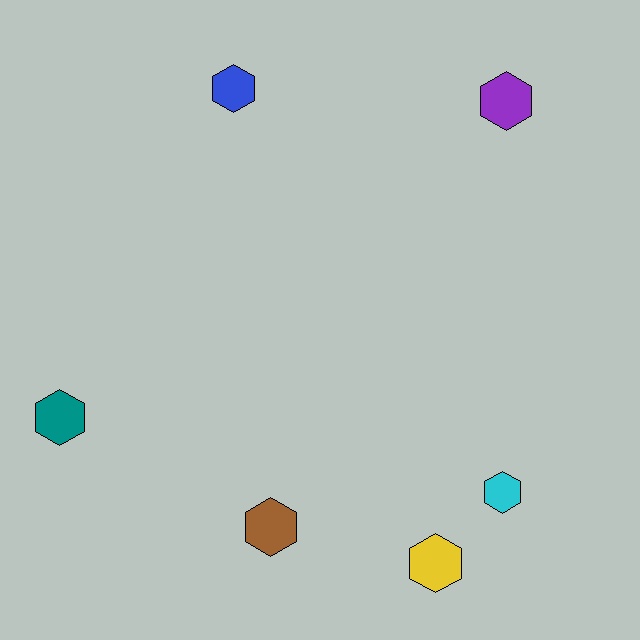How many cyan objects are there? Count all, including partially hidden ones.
There is 1 cyan object.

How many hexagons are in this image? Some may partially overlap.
There are 6 hexagons.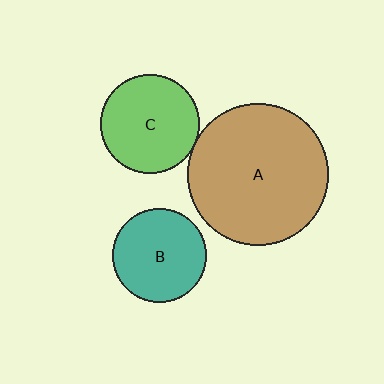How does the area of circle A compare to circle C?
Approximately 2.0 times.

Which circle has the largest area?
Circle A (brown).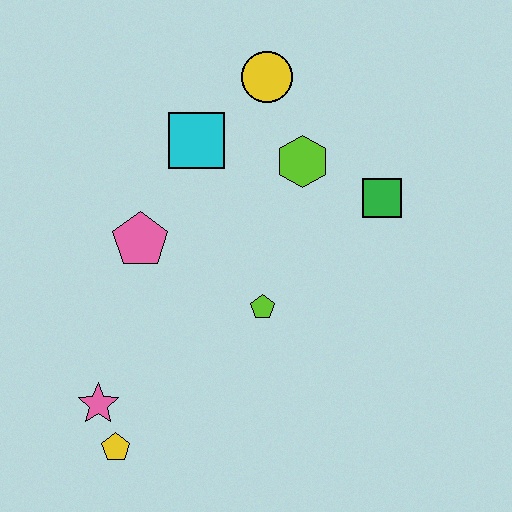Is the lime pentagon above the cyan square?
No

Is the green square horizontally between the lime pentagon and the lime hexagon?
No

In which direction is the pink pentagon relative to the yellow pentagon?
The pink pentagon is above the yellow pentagon.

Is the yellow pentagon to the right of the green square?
No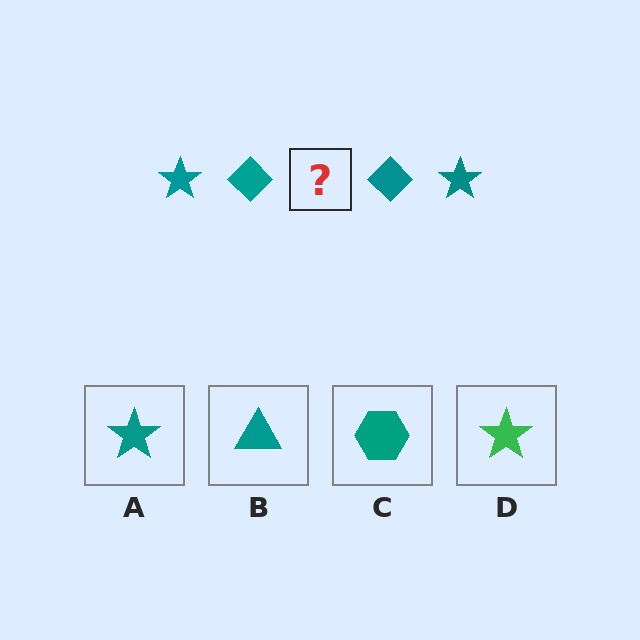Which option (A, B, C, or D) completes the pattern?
A.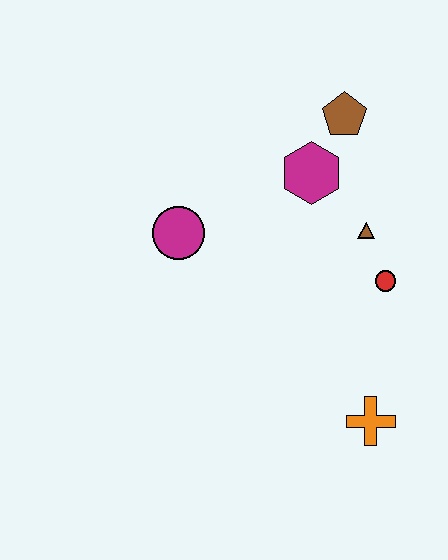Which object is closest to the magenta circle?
The magenta hexagon is closest to the magenta circle.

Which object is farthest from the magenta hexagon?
The orange cross is farthest from the magenta hexagon.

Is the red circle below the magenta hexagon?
Yes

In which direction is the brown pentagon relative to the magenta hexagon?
The brown pentagon is above the magenta hexagon.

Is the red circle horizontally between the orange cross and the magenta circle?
No